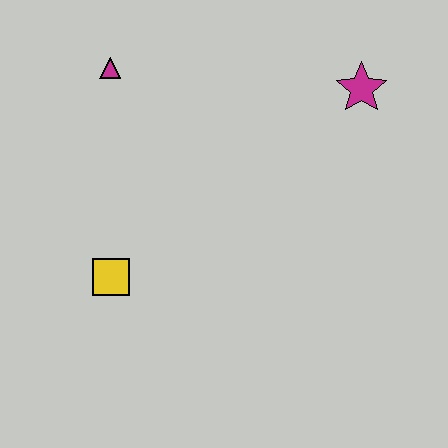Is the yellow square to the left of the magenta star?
Yes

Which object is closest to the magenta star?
The magenta triangle is closest to the magenta star.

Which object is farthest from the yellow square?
The magenta star is farthest from the yellow square.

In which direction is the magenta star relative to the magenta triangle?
The magenta star is to the right of the magenta triangle.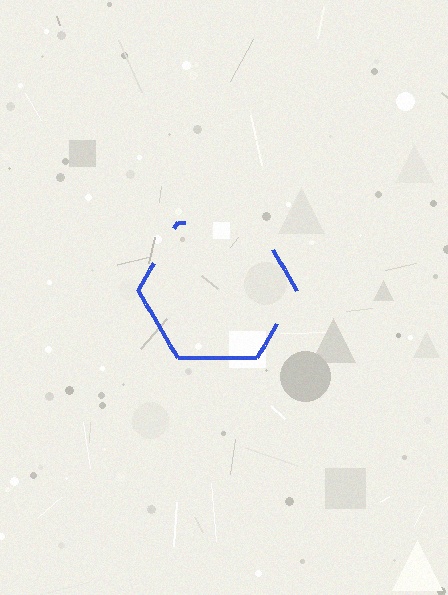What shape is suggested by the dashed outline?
The dashed outline suggests a hexagon.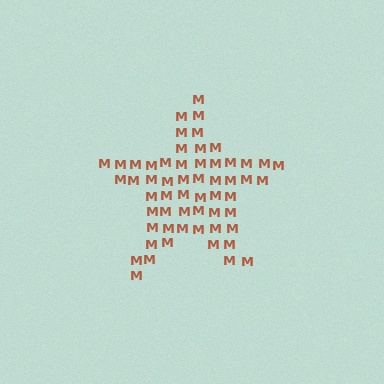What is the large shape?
The large shape is a star.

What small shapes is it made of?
It is made of small letter M's.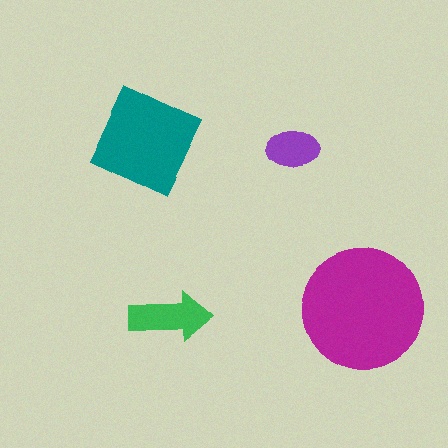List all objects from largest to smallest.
The magenta circle, the teal diamond, the green arrow, the purple ellipse.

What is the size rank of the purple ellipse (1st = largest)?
4th.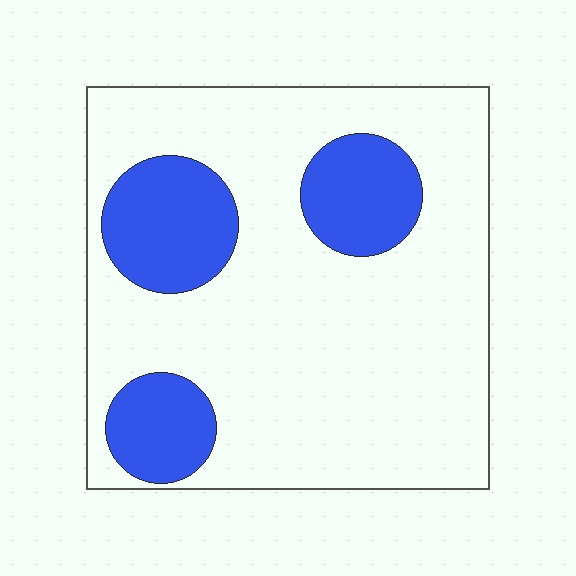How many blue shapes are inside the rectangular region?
3.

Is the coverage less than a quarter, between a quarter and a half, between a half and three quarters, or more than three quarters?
Less than a quarter.